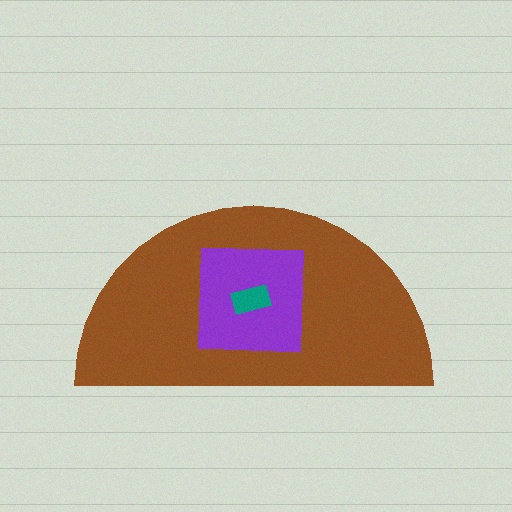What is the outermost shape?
The brown semicircle.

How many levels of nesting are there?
3.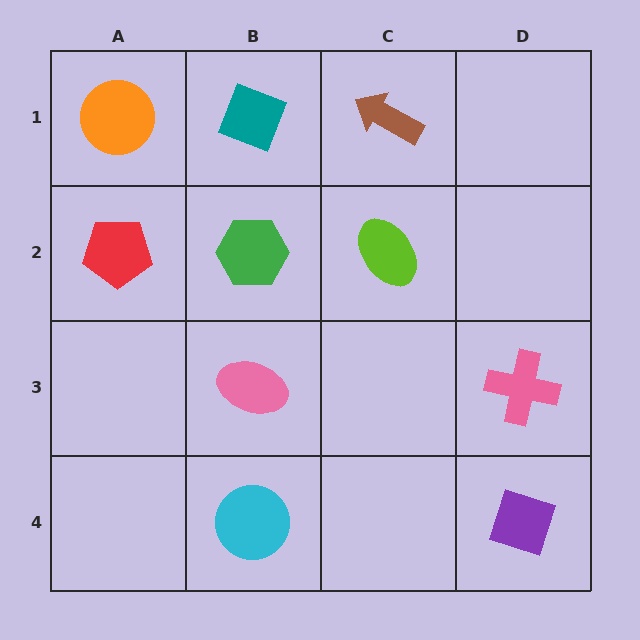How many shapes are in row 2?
3 shapes.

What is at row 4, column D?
A purple diamond.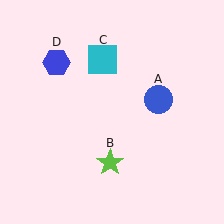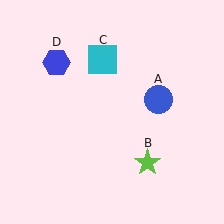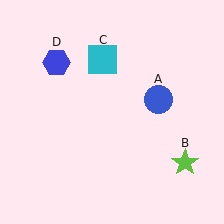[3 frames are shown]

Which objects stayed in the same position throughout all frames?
Blue circle (object A) and cyan square (object C) and blue hexagon (object D) remained stationary.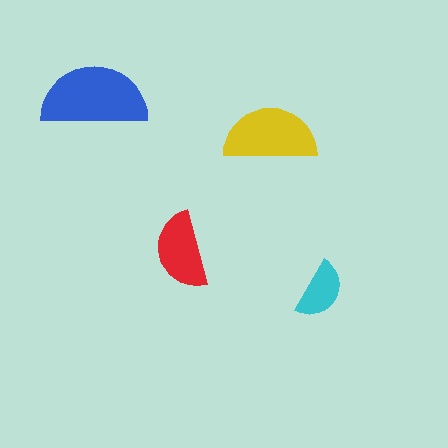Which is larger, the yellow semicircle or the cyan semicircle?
The yellow one.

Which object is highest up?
The blue semicircle is topmost.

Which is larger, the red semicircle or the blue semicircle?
The blue one.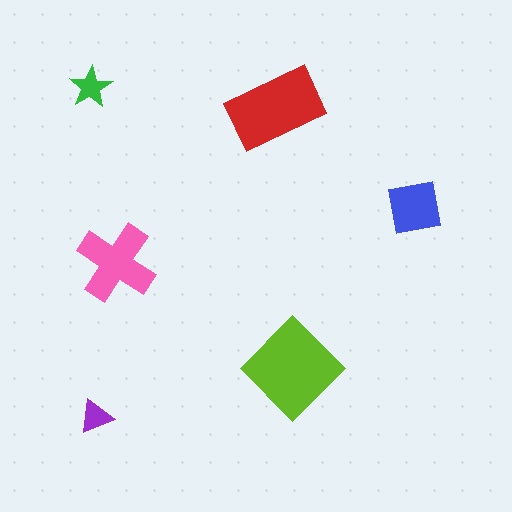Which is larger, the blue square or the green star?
The blue square.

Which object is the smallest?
The purple triangle.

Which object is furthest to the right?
The blue square is rightmost.